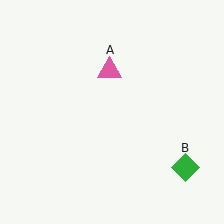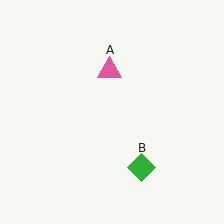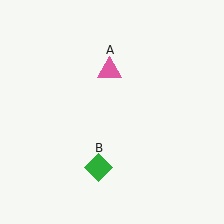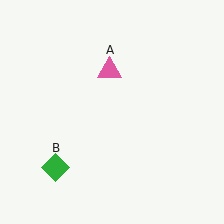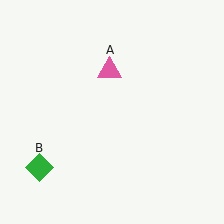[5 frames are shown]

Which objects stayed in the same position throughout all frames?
Pink triangle (object A) remained stationary.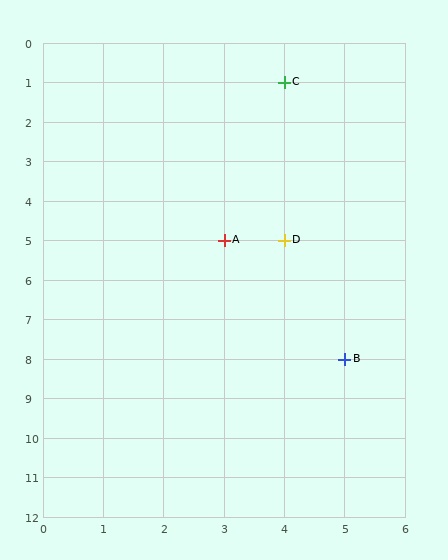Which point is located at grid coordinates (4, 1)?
Point C is at (4, 1).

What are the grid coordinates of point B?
Point B is at grid coordinates (5, 8).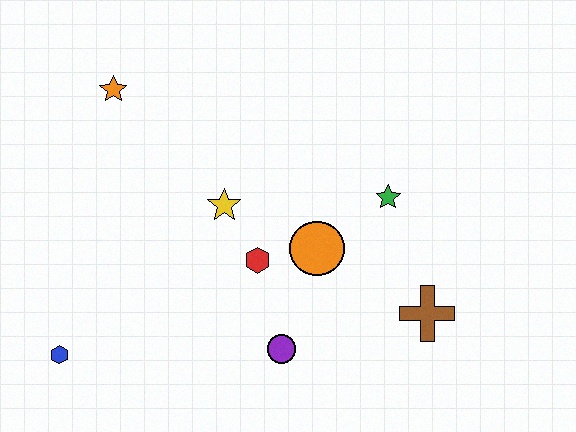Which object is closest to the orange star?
The yellow star is closest to the orange star.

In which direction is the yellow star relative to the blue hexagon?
The yellow star is to the right of the blue hexagon.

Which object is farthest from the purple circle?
The orange star is farthest from the purple circle.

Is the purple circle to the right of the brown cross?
No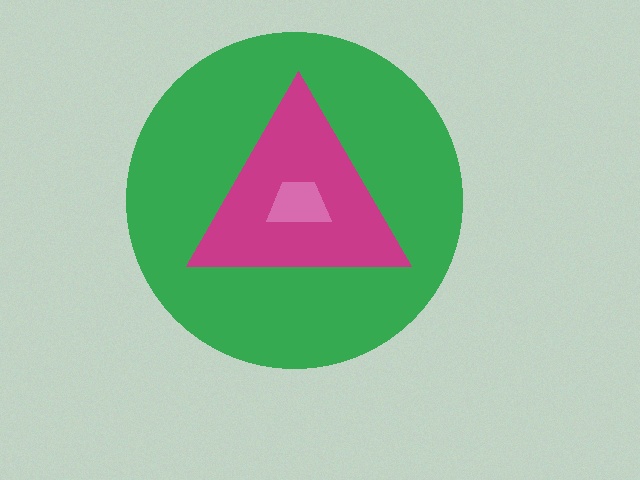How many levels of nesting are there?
3.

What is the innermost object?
The pink trapezoid.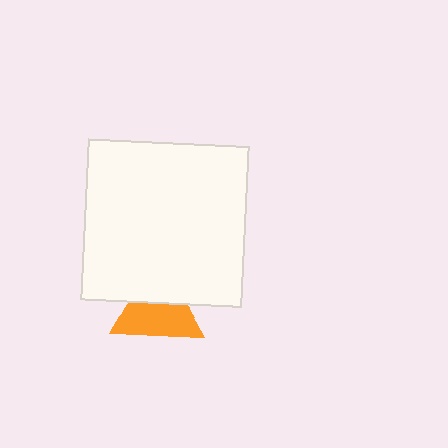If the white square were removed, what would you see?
You would see the complete orange triangle.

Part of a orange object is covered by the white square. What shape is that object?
It is a triangle.